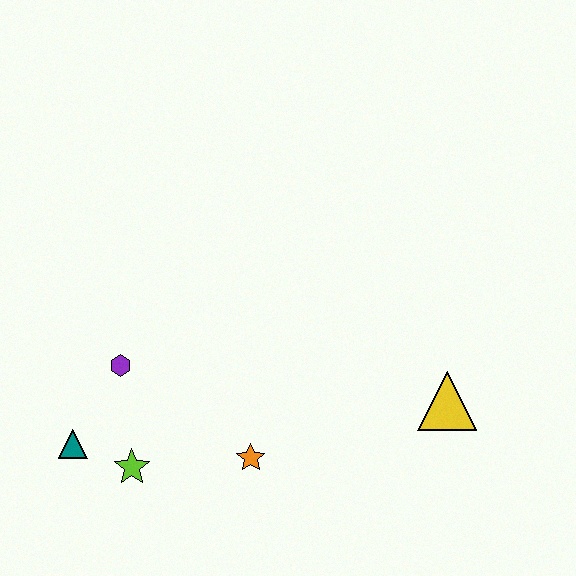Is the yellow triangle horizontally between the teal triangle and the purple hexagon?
No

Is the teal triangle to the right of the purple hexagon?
No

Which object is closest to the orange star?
The lime star is closest to the orange star.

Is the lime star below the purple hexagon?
Yes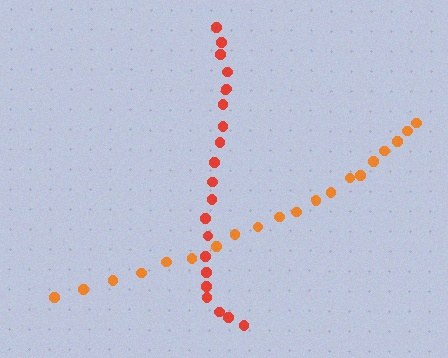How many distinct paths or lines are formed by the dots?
There are 2 distinct paths.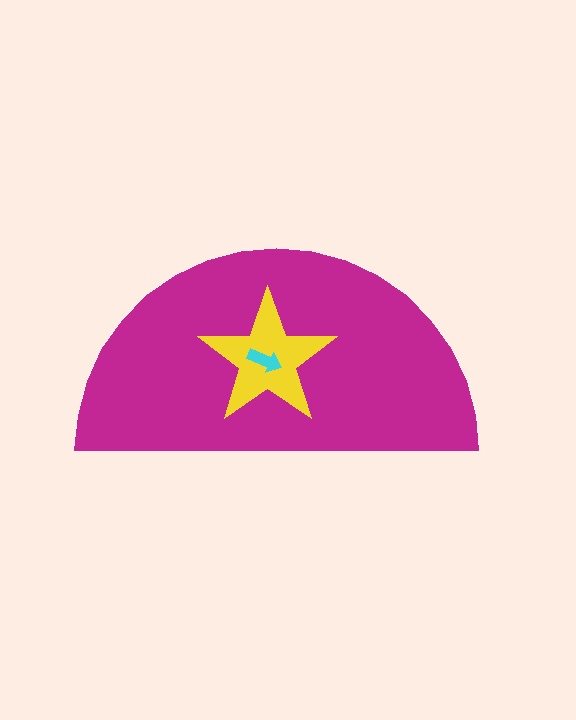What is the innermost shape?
The cyan arrow.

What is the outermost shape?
The magenta semicircle.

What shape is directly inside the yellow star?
The cyan arrow.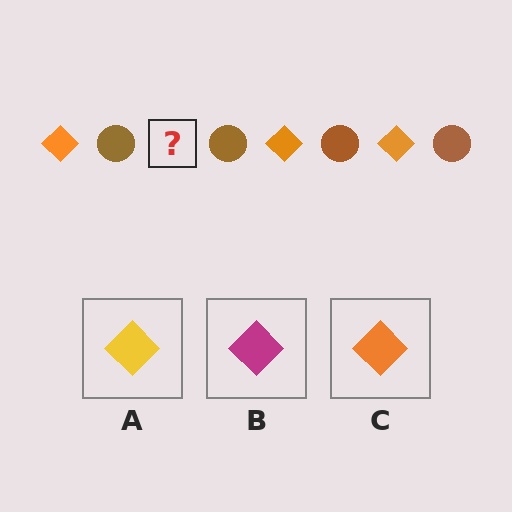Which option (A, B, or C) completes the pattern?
C.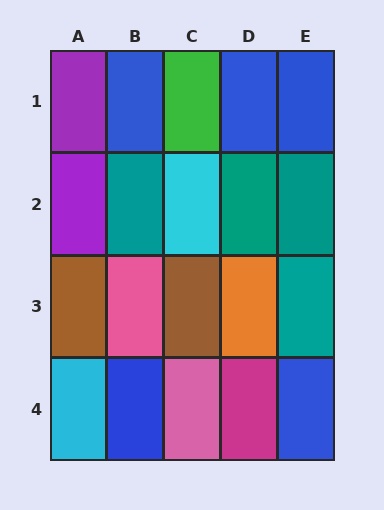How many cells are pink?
2 cells are pink.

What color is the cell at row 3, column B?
Pink.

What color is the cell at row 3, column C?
Brown.